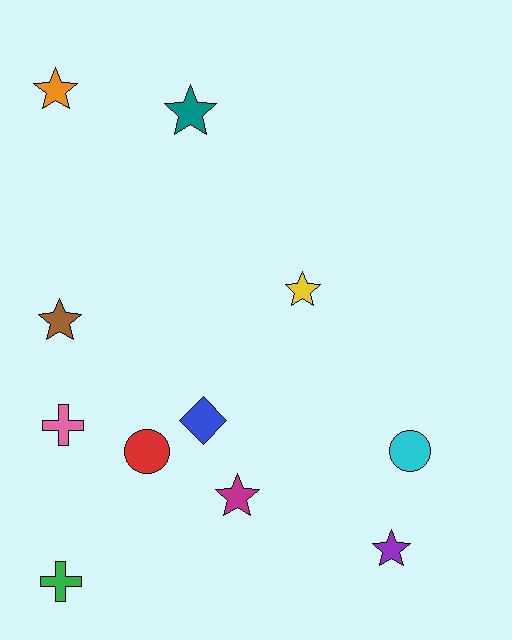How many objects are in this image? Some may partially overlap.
There are 11 objects.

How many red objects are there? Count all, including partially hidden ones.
There is 1 red object.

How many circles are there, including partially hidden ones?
There are 2 circles.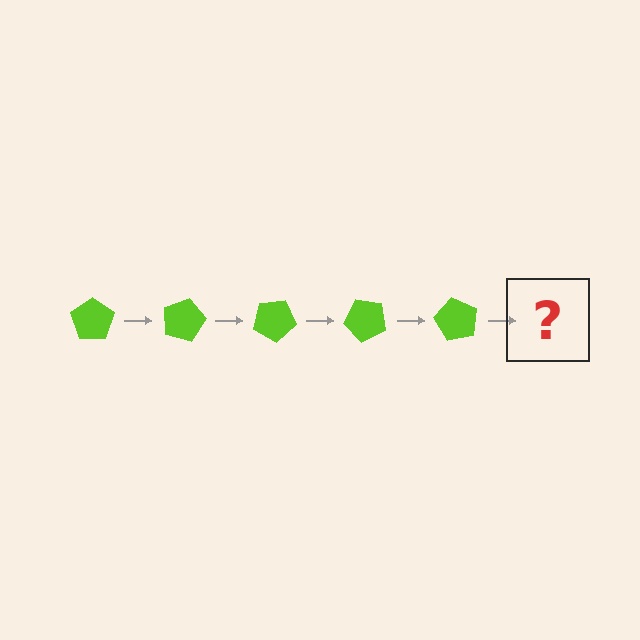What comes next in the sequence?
The next element should be a lime pentagon rotated 75 degrees.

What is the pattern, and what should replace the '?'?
The pattern is that the pentagon rotates 15 degrees each step. The '?' should be a lime pentagon rotated 75 degrees.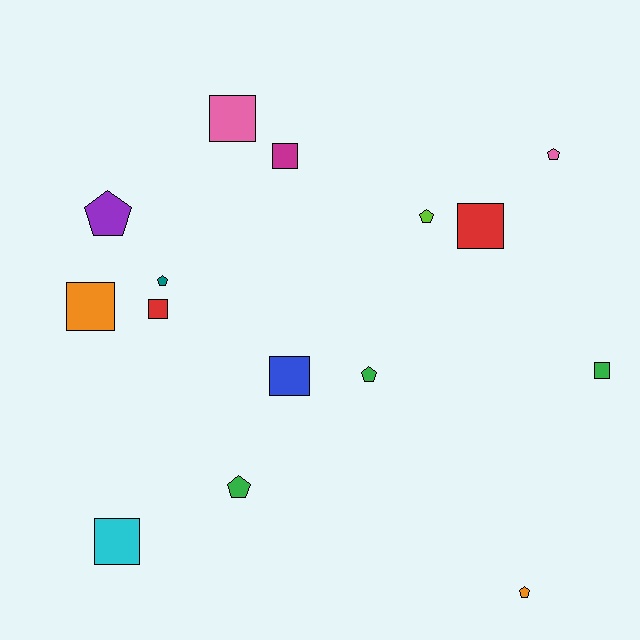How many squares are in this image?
There are 8 squares.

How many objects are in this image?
There are 15 objects.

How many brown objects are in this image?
There are no brown objects.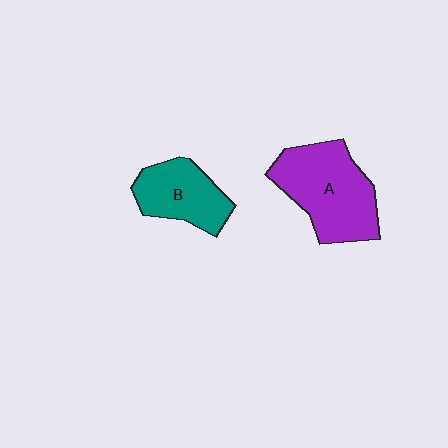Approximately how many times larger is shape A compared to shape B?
Approximately 1.5 times.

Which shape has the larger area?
Shape A (purple).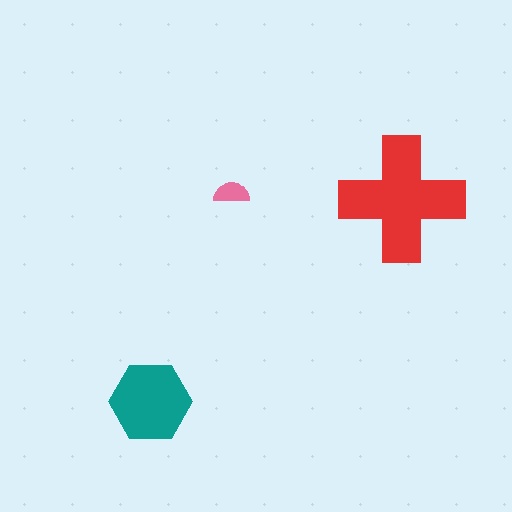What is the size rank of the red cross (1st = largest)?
1st.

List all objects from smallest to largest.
The pink semicircle, the teal hexagon, the red cross.